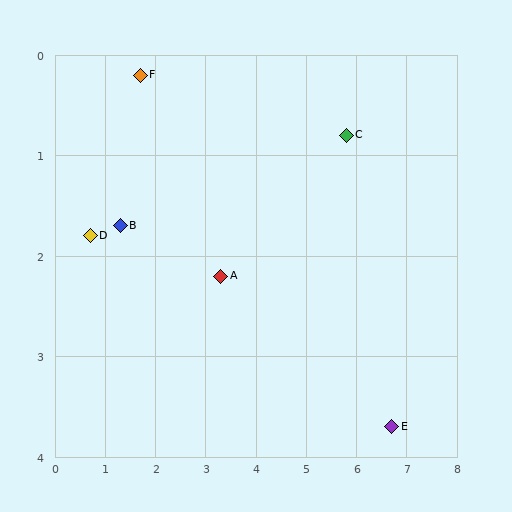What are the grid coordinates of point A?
Point A is at approximately (3.3, 2.2).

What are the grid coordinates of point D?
Point D is at approximately (0.7, 1.8).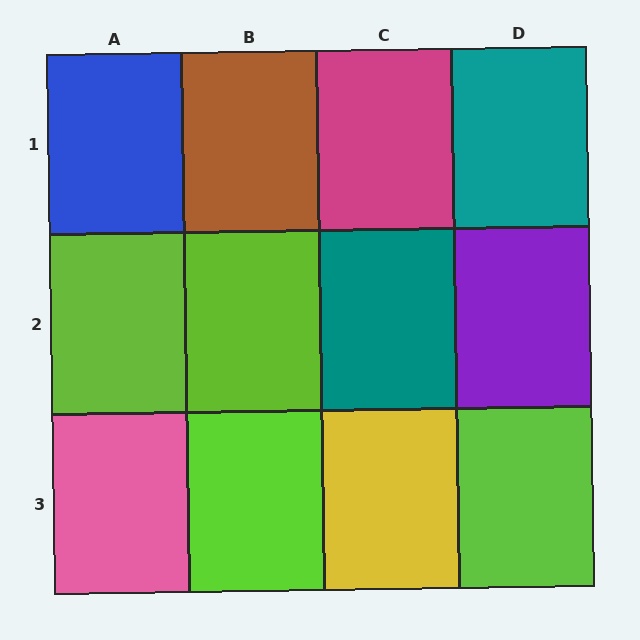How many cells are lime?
4 cells are lime.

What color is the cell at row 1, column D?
Teal.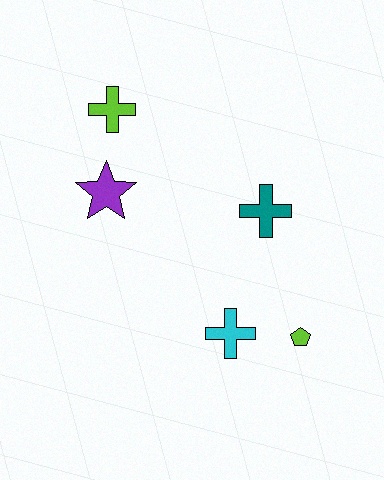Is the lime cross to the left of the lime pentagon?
Yes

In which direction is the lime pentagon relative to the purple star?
The lime pentagon is to the right of the purple star.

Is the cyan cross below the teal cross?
Yes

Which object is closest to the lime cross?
The purple star is closest to the lime cross.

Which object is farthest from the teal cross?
The lime cross is farthest from the teal cross.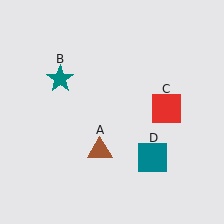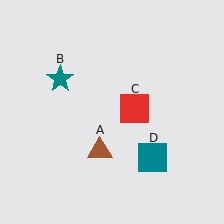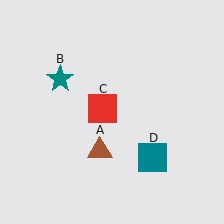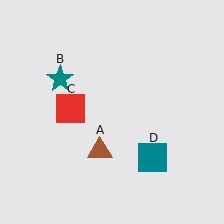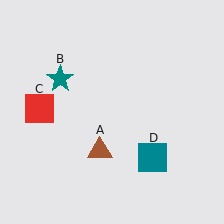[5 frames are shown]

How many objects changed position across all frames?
1 object changed position: red square (object C).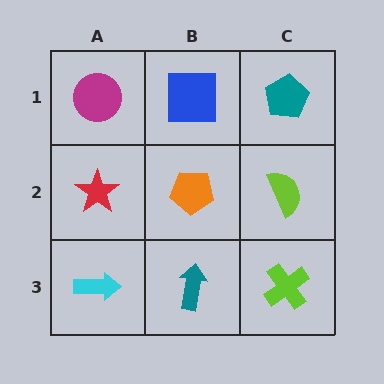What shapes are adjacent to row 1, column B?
An orange pentagon (row 2, column B), a magenta circle (row 1, column A), a teal pentagon (row 1, column C).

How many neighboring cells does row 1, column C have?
2.